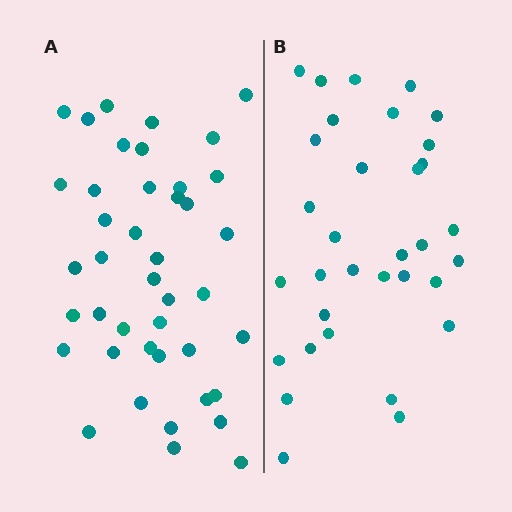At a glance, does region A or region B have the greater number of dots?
Region A (the left region) has more dots.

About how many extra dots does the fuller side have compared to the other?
Region A has roughly 8 or so more dots than region B.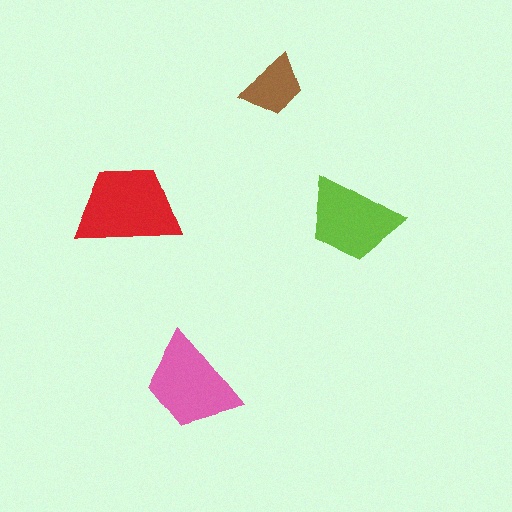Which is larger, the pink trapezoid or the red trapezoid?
The red one.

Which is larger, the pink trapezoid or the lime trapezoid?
The pink one.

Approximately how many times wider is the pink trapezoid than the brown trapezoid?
About 1.5 times wider.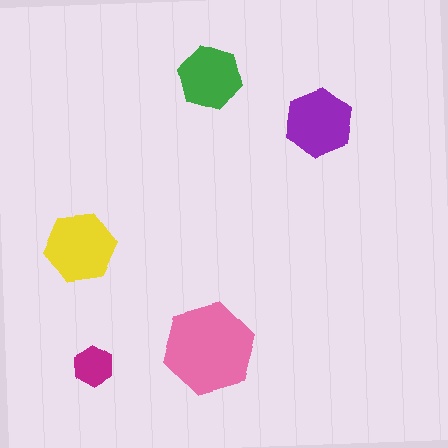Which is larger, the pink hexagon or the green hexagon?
The pink one.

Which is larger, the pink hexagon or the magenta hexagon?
The pink one.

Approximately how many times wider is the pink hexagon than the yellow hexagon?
About 1.5 times wider.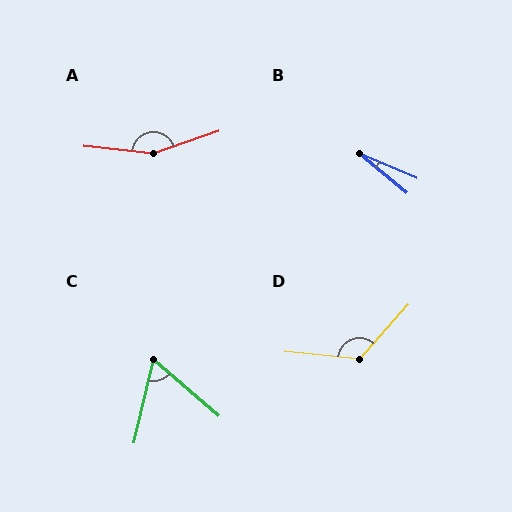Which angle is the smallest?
B, at approximately 17 degrees.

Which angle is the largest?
A, at approximately 154 degrees.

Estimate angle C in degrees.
Approximately 63 degrees.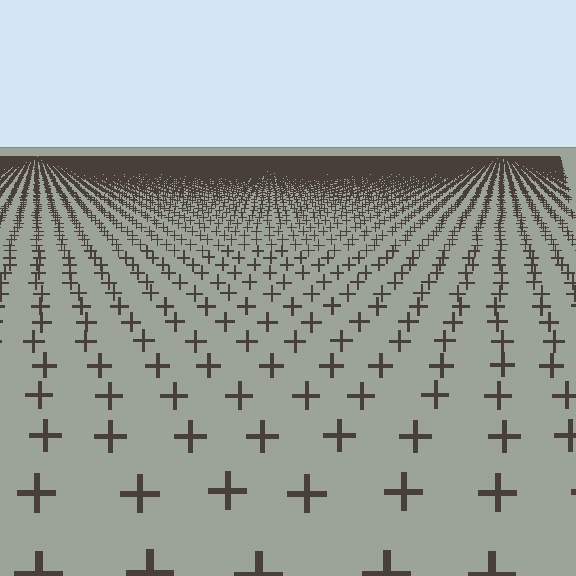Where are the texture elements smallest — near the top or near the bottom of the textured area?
Near the top.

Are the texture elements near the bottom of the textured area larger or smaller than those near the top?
Larger. Near the bottom, elements are closer to the viewer and appear at a bigger on-screen size.